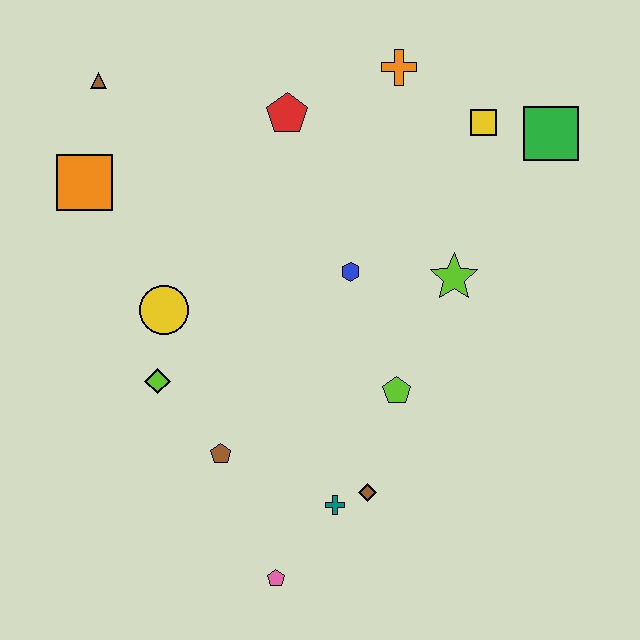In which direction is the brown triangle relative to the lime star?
The brown triangle is to the left of the lime star.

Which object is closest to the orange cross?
The yellow square is closest to the orange cross.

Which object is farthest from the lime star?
The brown triangle is farthest from the lime star.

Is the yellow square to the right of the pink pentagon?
Yes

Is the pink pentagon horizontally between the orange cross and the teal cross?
No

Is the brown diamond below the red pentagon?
Yes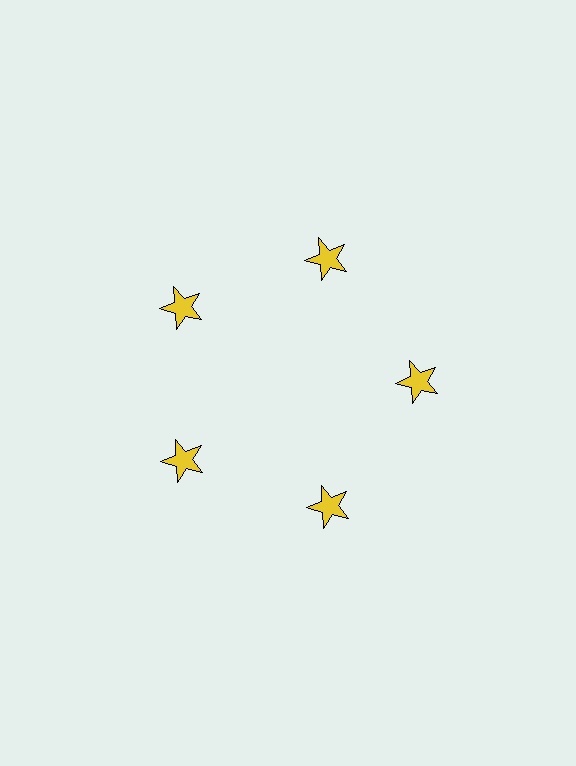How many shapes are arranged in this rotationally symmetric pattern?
There are 5 shapes, arranged in 5 groups of 1.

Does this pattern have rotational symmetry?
Yes, this pattern has 5-fold rotational symmetry. It looks the same after rotating 72 degrees around the center.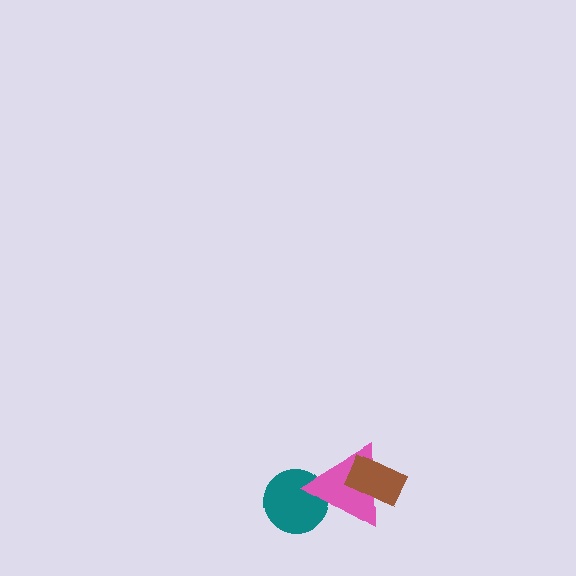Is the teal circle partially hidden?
Yes, it is partially covered by another shape.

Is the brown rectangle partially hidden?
No, no other shape covers it.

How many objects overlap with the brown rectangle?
1 object overlaps with the brown rectangle.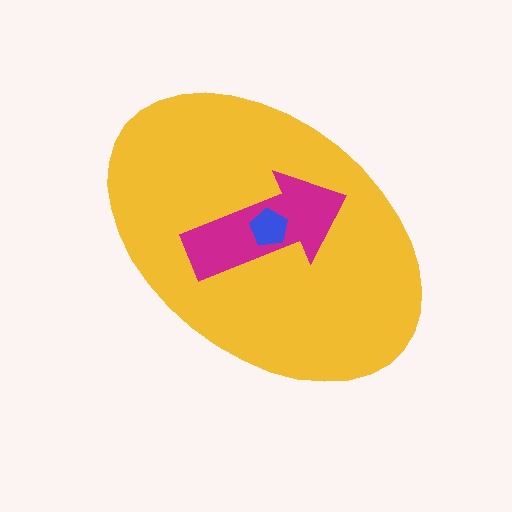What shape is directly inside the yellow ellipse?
The magenta arrow.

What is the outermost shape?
The yellow ellipse.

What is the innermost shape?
The blue pentagon.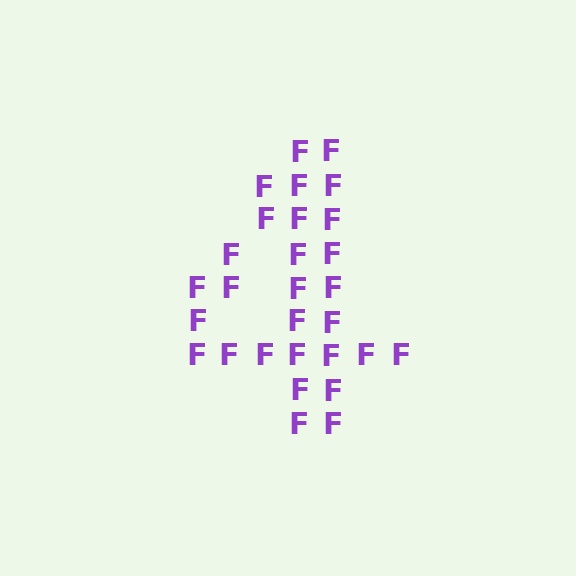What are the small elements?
The small elements are letter F's.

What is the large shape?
The large shape is the digit 4.